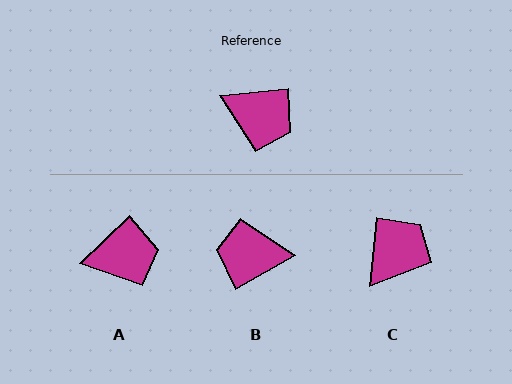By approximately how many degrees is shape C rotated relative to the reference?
Approximately 78 degrees counter-clockwise.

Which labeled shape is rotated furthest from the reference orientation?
B, about 157 degrees away.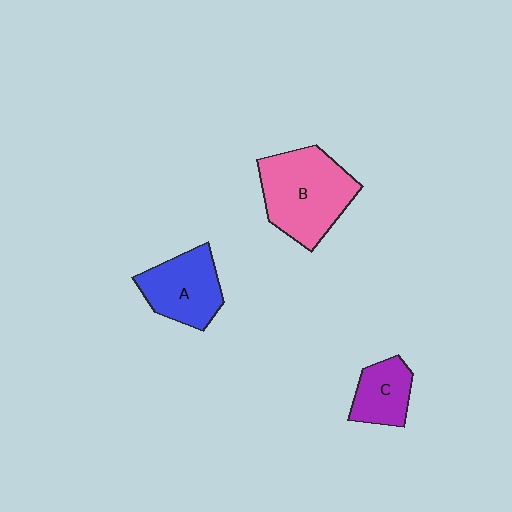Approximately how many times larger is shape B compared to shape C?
Approximately 2.1 times.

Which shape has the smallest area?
Shape C (purple).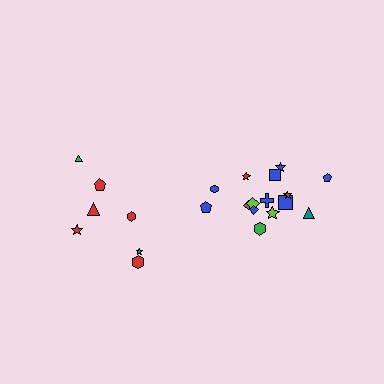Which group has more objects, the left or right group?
The right group.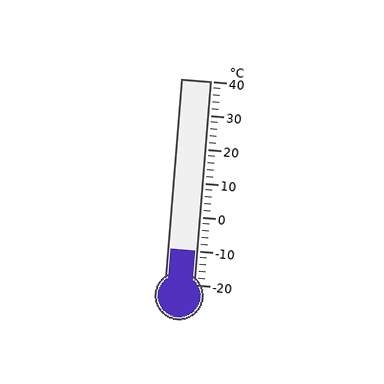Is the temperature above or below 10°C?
The temperature is below 10°C.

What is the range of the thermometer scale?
The thermometer scale ranges from -20°C to 40°C.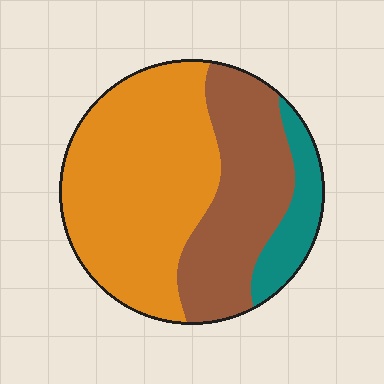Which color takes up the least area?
Teal, at roughly 10%.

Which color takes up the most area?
Orange, at roughly 55%.